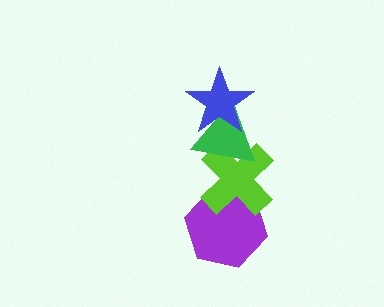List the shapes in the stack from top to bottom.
From top to bottom: the blue star, the green triangle, the lime cross, the purple hexagon.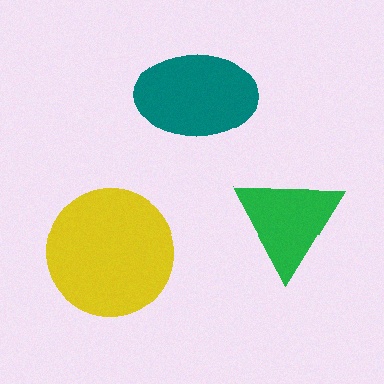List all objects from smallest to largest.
The green triangle, the teal ellipse, the yellow circle.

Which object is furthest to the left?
The yellow circle is leftmost.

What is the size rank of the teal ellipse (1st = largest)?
2nd.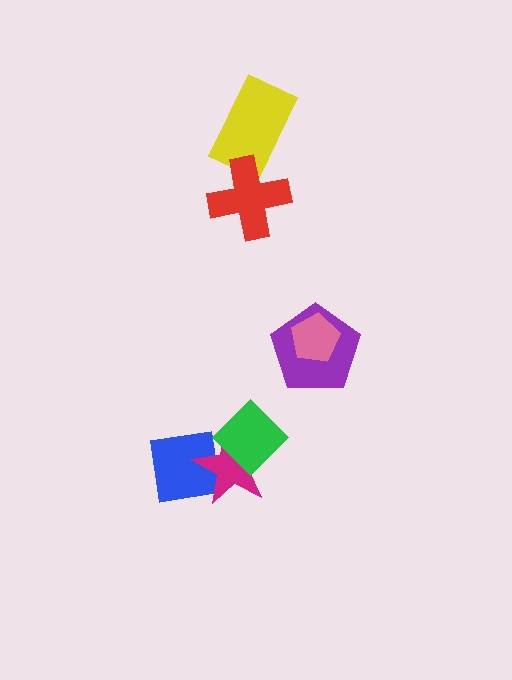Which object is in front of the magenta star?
The green diamond is in front of the magenta star.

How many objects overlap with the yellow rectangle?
1 object overlaps with the yellow rectangle.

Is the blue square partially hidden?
Yes, it is partially covered by another shape.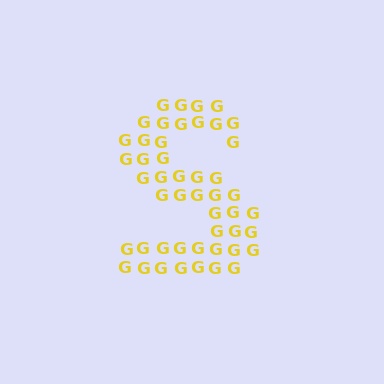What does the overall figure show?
The overall figure shows the letter S.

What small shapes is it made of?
It is made of small letter G's.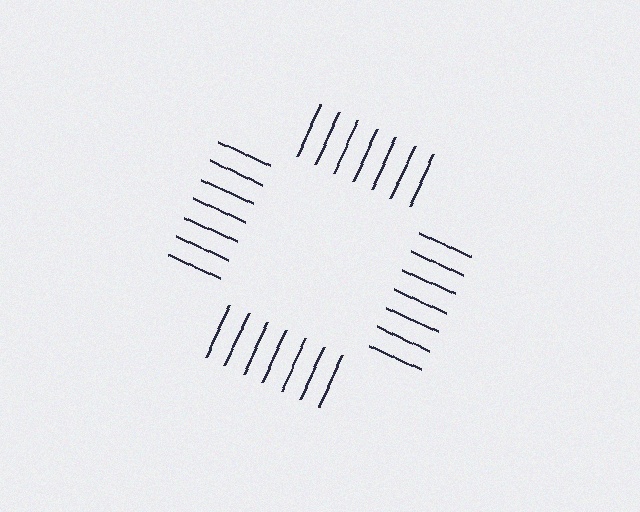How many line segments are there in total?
28 — 7 along each of the 4 edges.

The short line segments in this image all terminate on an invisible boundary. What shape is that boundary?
An illusory square — the line segments terminate on its edges but no continuous stroke is drawn.